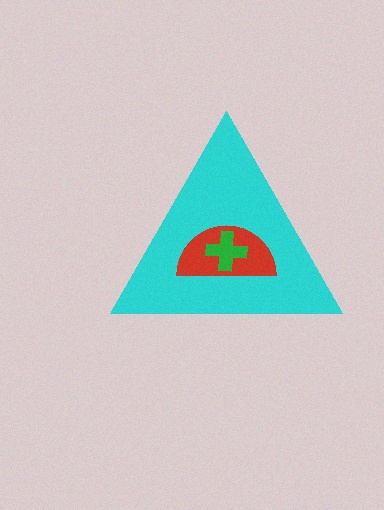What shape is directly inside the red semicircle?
The green cross.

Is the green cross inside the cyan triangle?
Yes.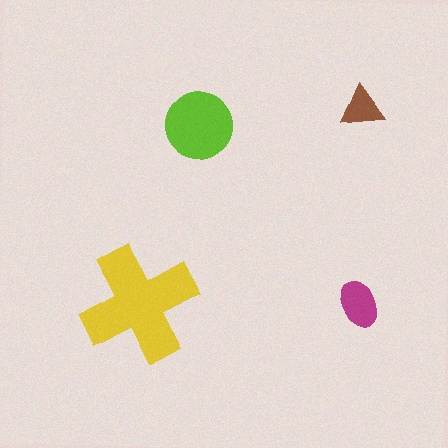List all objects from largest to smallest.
The yellow cross, the lime circle, the magenta ellipse, the brown triangle.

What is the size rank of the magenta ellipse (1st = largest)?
3rd.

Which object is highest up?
The brown triangle is topmost.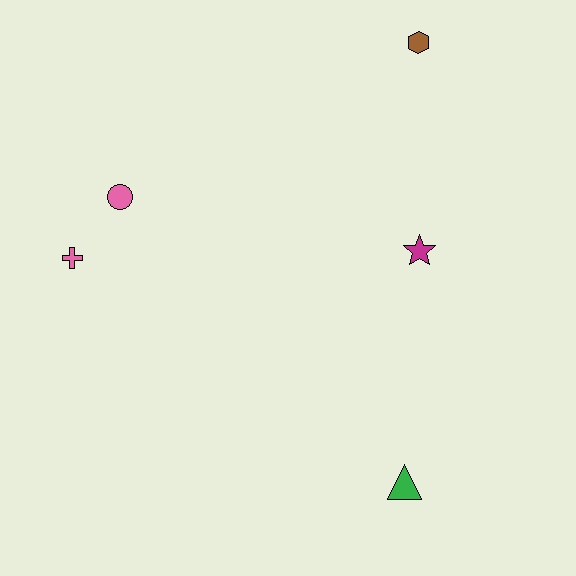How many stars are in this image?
There is 1 star.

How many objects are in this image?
There are 5 objects.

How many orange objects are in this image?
There are no orange objects.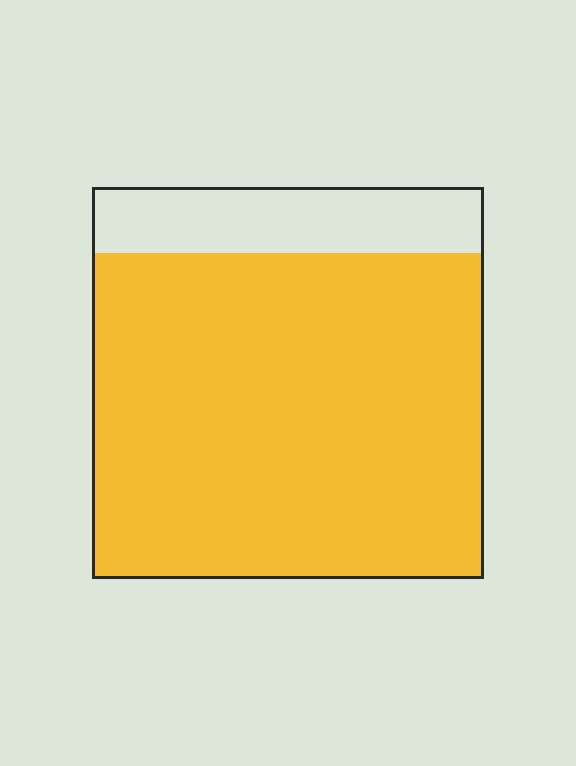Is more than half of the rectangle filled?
Yes.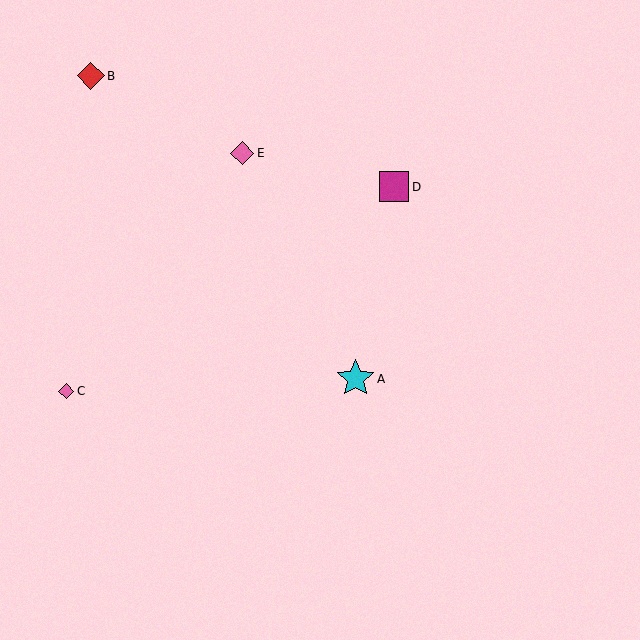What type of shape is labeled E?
Shape E is a pink diamond.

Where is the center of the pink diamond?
The center of the pink diamond is at (66, 391).